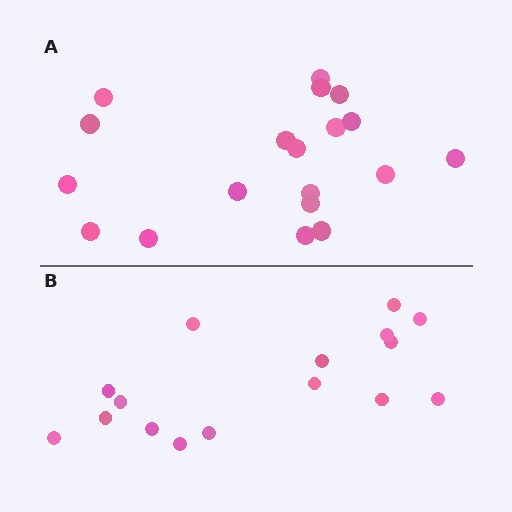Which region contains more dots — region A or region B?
Region A (the top region) has more dots.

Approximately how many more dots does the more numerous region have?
Region A has just a few more — roughly 2 or 3 more dots than region B.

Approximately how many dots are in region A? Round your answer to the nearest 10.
About 20 dots. (The exact count is 19, which rounds to 20.)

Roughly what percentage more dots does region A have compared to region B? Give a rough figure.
About 20% more.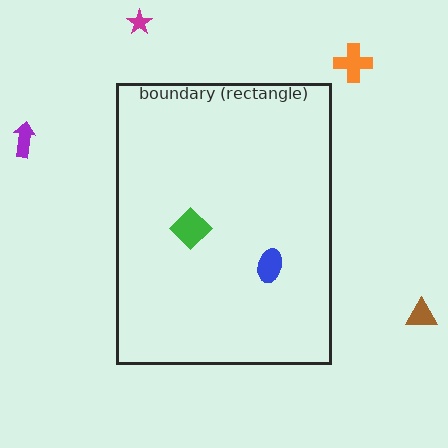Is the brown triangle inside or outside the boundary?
Outside.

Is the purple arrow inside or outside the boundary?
Outside.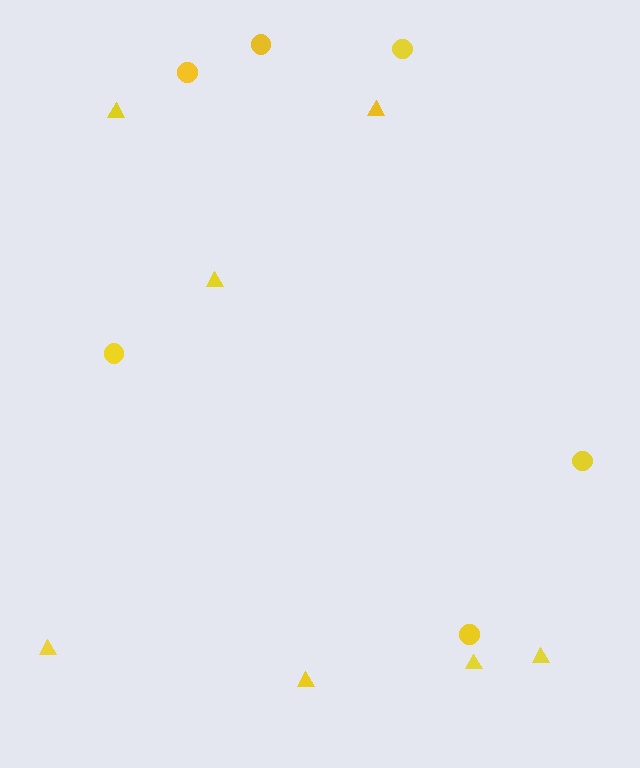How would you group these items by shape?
There are 2 groups: one group of triangles (7) and one group of circles (6).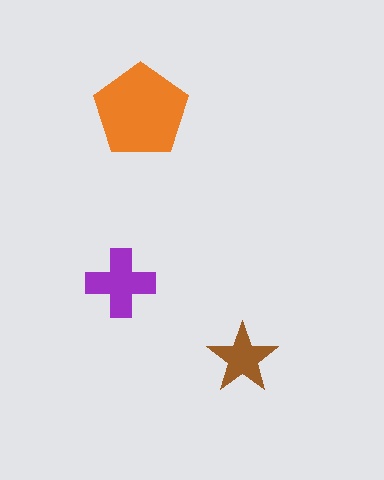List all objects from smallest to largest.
The brown star, the purple cross, the orange pentagon.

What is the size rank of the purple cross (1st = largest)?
2nd.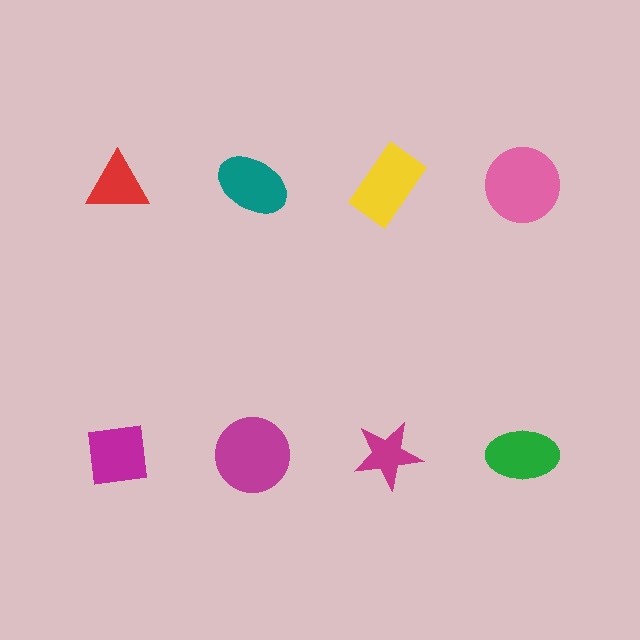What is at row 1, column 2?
A teal ellipse.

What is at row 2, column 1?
A magenta square.